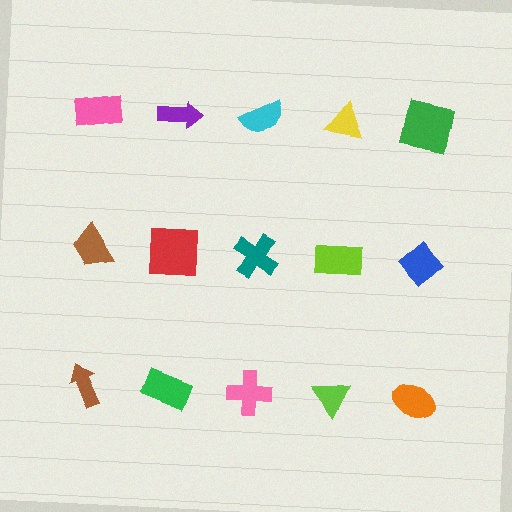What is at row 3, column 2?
A green rectangle.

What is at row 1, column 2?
A purple arrow.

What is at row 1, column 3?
A cyan semicircle.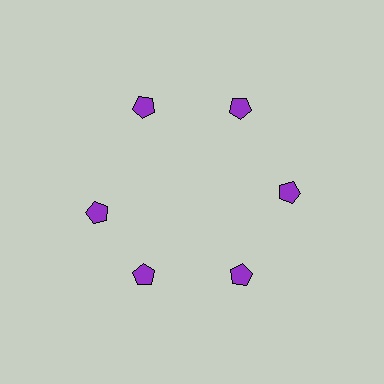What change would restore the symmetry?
The symmetry would be restored by rotating it back into even spacing with its neighbors so that all 6 pentagons sit at equal angles and equal distance from the center.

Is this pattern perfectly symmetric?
No. The 6 purple pentagons are arranged in a ring, but one element near the 9 o'clock position is rotated out of alignment along the ring, breaking the 6-fold rotational symmetry.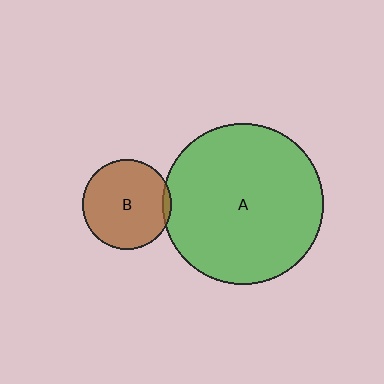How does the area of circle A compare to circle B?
Approximately 3.2 times.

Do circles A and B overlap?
Yes.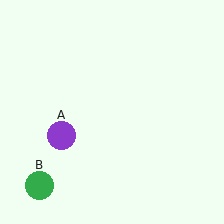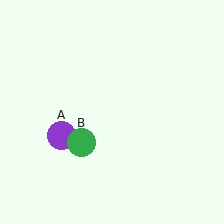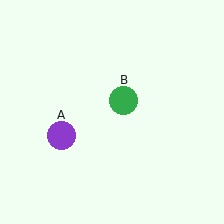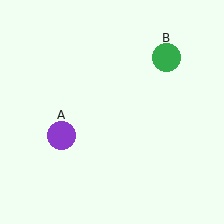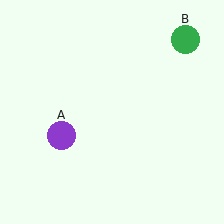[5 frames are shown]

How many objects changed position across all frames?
1 object changed position: green circle (object B).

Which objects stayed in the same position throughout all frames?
Purple circle (object A) remained stationary.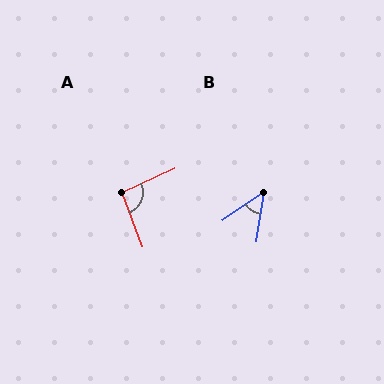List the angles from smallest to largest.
B (47°), A (94°).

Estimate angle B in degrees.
Approximately 47 degrees.